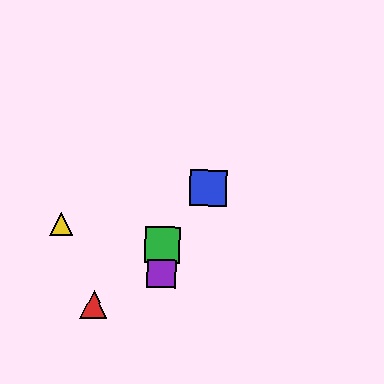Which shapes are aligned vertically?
The green square, the purple square are aligned vertically.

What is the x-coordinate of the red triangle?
The red triangle is at x≈94.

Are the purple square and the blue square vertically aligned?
No, the purple square is at x≈162 and the blue square is at x≈208.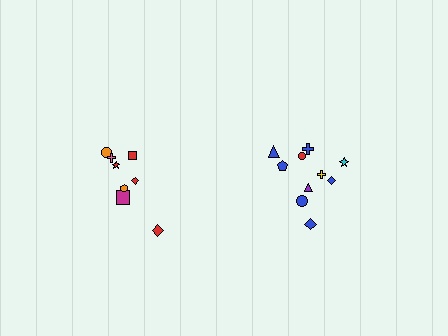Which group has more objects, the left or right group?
The right group.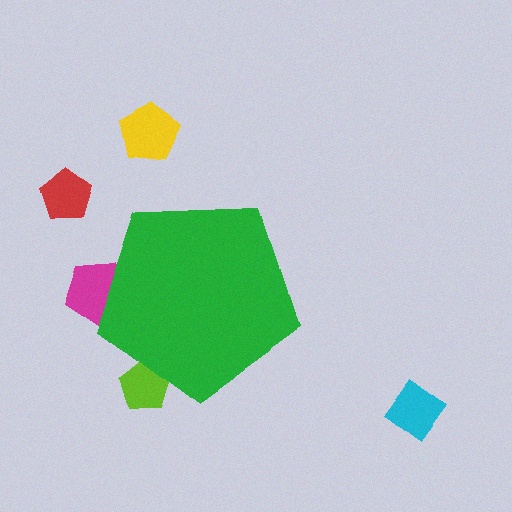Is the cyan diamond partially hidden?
No, the cyan diamond is fully visible.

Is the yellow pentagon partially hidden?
No, the yellow pentagon is fully visible.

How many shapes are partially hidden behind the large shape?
2 shapes are partially hidden.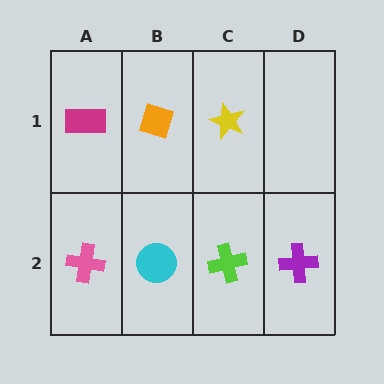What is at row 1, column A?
A magenta rectangle.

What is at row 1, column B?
An orange diamond.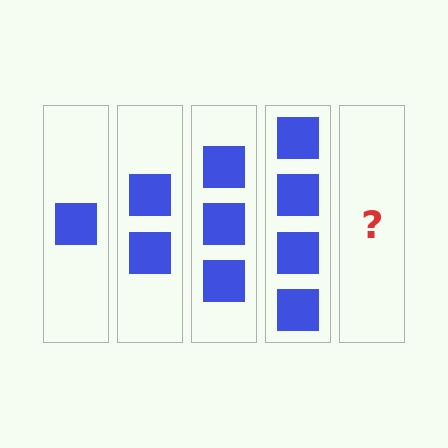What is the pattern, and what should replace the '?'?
The pattern is that each step adds one more square. The '?' should be 5 squares.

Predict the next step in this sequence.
The next step is 5 squares.